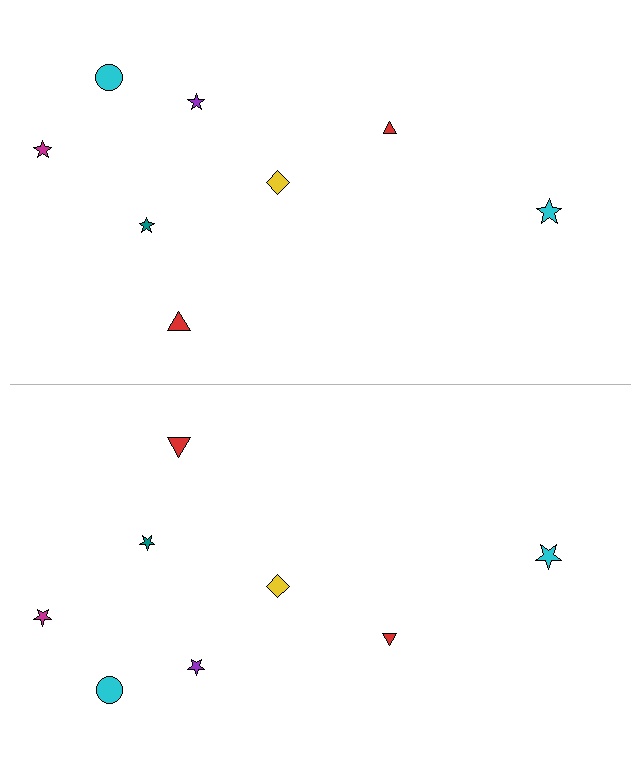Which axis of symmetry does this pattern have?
The pattern has a horizontal axis of symmetry running through the center of the image.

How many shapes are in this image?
There are 16 shapes in this image.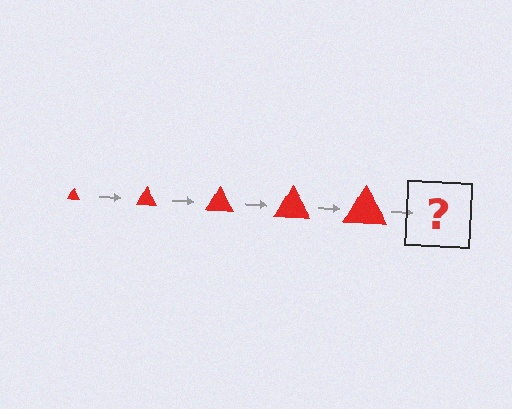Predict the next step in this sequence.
The next step is a red triangle, larger than the previous one.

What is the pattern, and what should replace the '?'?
The pattern is that the triangle gets progressively larger each step. The '?' should be a red triangle, larger than the previous one.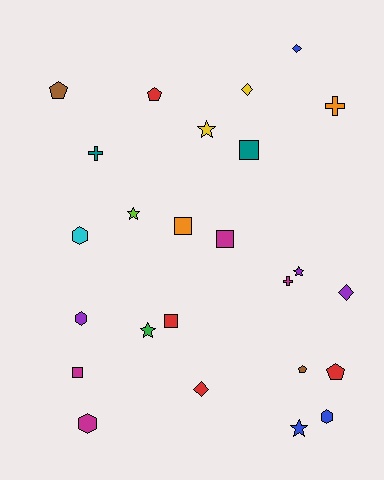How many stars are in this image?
There are 5 stars.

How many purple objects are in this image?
There are 3 purple objects.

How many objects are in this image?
There are 25 objects.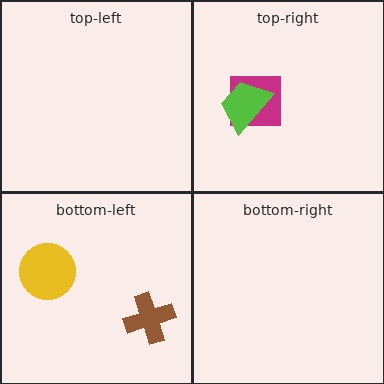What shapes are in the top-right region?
The magenta square, the lime trapezoid.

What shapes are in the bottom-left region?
The yellow circle, the brown cross.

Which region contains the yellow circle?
The bottom-left region.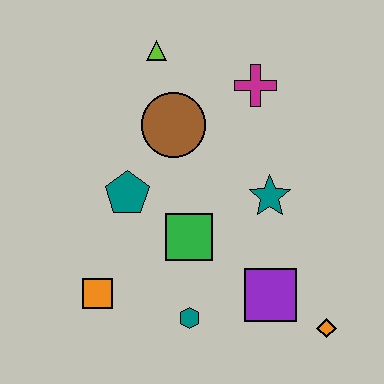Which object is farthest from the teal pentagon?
The orange diamond is farthest from the teal pentagon.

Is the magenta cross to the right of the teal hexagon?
Yes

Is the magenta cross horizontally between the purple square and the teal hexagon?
Yes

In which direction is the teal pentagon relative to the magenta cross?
The teal pentagon is to the left of the magenta cross.